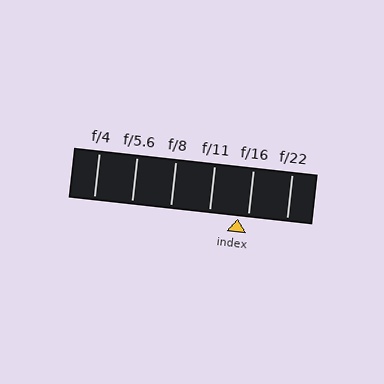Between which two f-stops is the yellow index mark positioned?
The index mark is between f/11 and f/16.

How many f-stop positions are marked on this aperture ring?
There are 6 f-stop positions marked.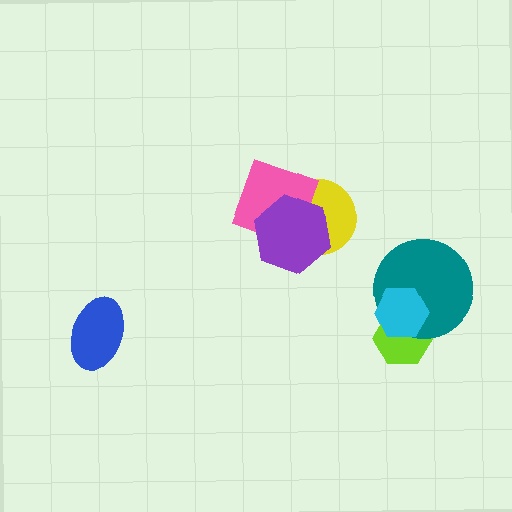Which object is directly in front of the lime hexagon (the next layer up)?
The teal circle is directly in front of the lime hexagon.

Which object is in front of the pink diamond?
The purple hexagon is in front of the pink diamond.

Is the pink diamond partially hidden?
Yes, it is partially covered by another shape.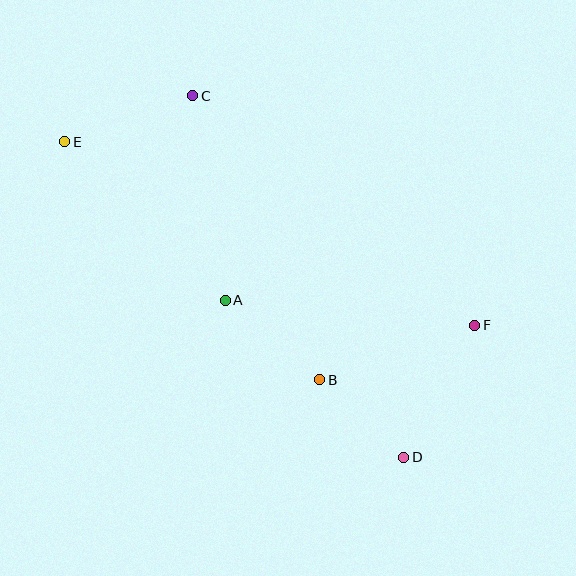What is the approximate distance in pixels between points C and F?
The distance between C and F is approximately 363 pixels.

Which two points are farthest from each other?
Points D and E are farthest from each other.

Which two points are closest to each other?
Points B and D are closest to each other.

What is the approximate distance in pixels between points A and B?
The distance between A and B is approximately 123 pixels.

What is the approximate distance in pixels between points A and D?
The distance between A and D is approximately 238 pixels.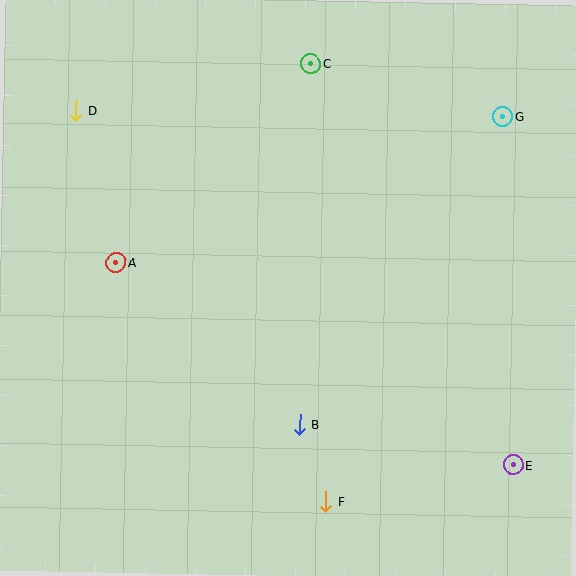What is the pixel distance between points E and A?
The distance between E and A is 446 pixels.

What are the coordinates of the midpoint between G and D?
The midpoint between G and D is at (289, 114).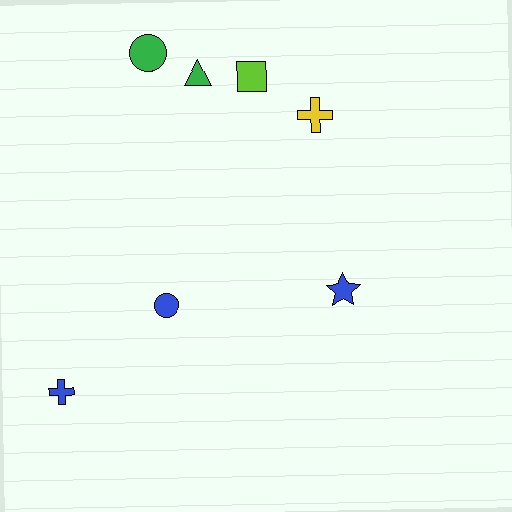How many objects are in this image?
There are 7 objects.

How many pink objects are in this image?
There are no pink objects.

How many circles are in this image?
There are 2 circles.